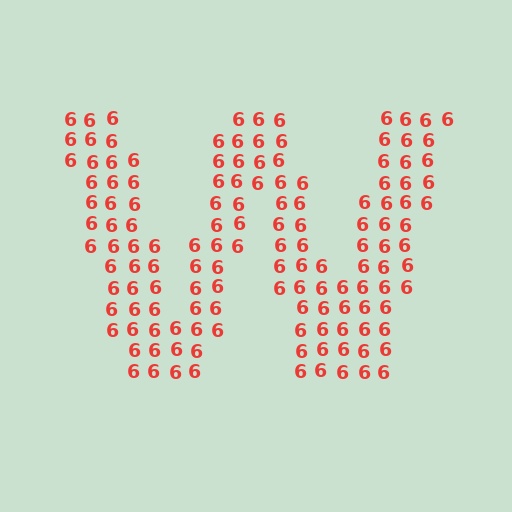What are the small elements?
The small elements are digit 6's.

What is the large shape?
The large shape is the letter W.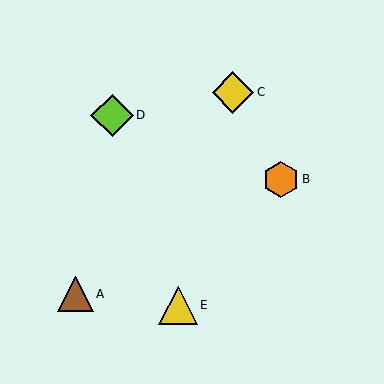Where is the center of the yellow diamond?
The center of the yellow diamond is at (233, 92).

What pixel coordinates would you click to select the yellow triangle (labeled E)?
Click at (178, 305) to select the yellow triangle E.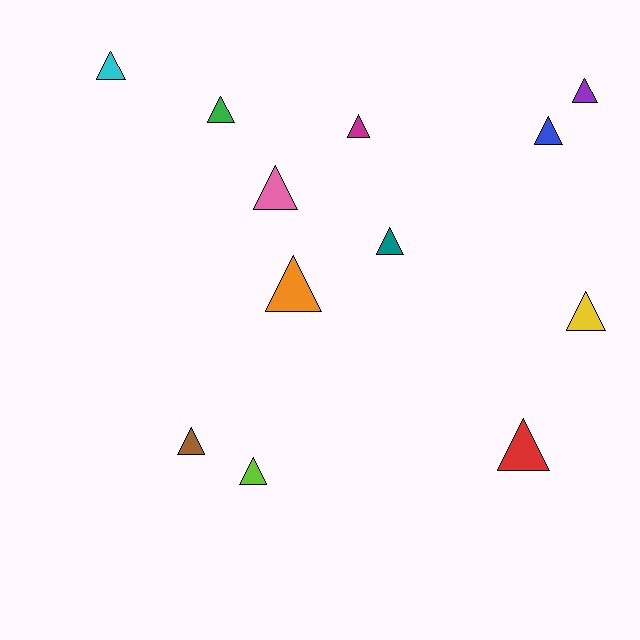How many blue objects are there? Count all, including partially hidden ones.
There is 1 blue object.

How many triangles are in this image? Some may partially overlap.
There are 12 triangles.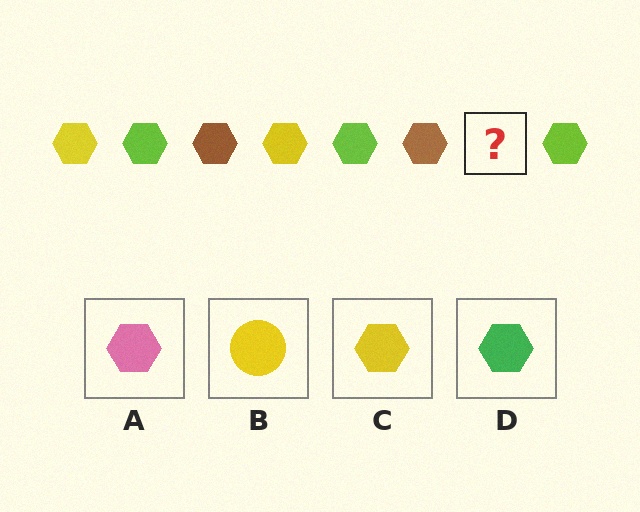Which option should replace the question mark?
Option C.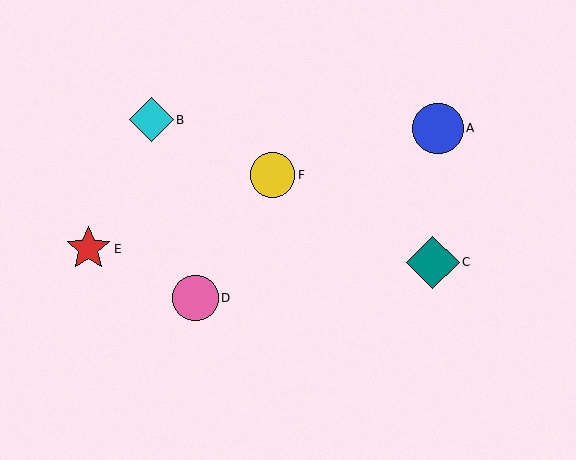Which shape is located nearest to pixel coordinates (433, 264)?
The teal diamond (labeled C) at (433, 262) is nearest to that location.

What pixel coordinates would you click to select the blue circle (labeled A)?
Click at (438, 128) to select the blue circle A.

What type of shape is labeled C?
Shape C is a teal diamond.